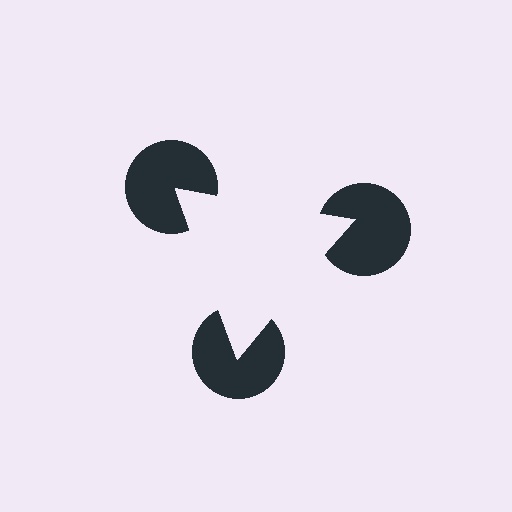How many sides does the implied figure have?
3 sides.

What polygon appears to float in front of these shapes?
An illusory triangle — its edges are inferred from the aligned wedge cuts in the pac-man discs, not physically drawn.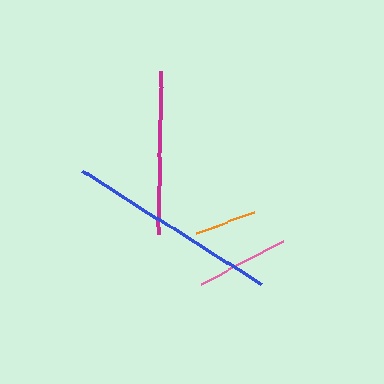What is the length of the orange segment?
The orange segment is approximately 63 pixels long.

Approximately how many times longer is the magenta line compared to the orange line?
The magenta line is approximately 2.6 times the length of the orange line.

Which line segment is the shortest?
The orange line is the shortest at approximately 63 pixels.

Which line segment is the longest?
The blue line is the longest at approximately 212 pixels.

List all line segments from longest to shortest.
From longest to shortest: blue, magenta, pink, orange.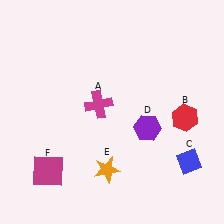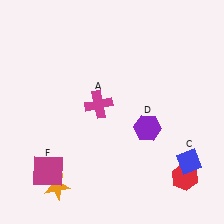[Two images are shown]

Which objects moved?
The objects that moved are: the red hexagon (B), the orange star (E).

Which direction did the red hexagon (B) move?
The red hexagon (B) moved down.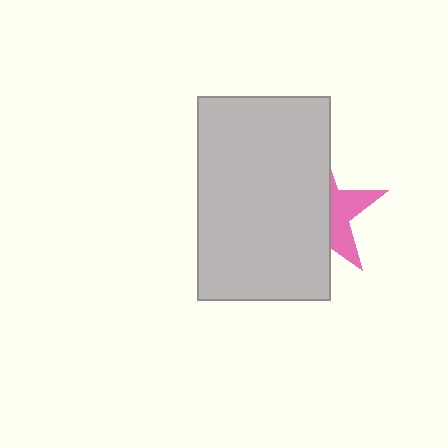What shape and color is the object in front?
The object in front is a light gray rectangle.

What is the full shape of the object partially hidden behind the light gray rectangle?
The partially hidden object is a pink star.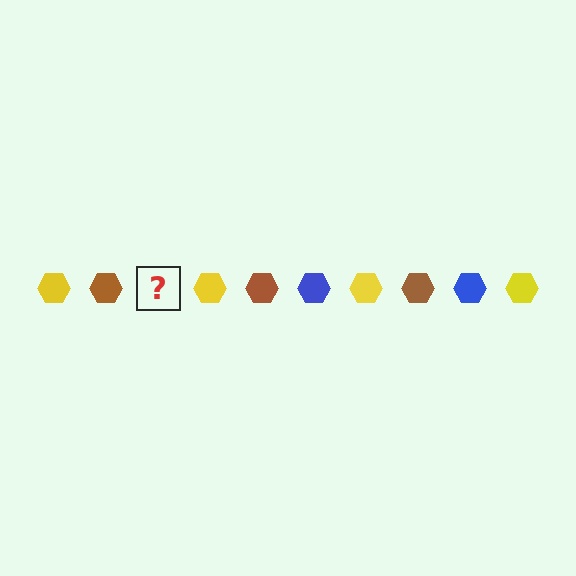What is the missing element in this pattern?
The missing element is a blue hexagon.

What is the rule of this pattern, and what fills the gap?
The rule is that the pattern cycles through yellow, brown, blue hexagons. The gap should be filled with a blue hexagon.